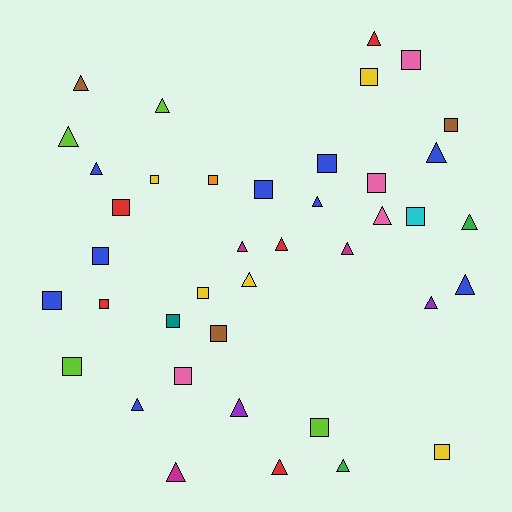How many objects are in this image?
There are 40 objects.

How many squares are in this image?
There are 20 squares.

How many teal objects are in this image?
There is 1 teal object.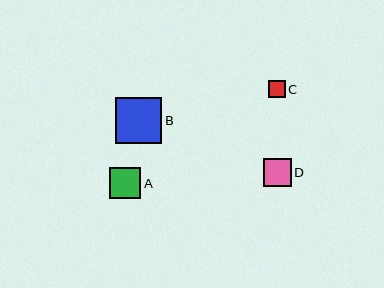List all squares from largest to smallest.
From largest to smallest: B, A, D, C.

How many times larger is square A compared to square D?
Square A is approximately 1.1 times the size of square D.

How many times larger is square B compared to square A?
Square B is approximately 1.5 times the size of square A.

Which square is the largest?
Square B is the largest with a size of approximately 46 pixels.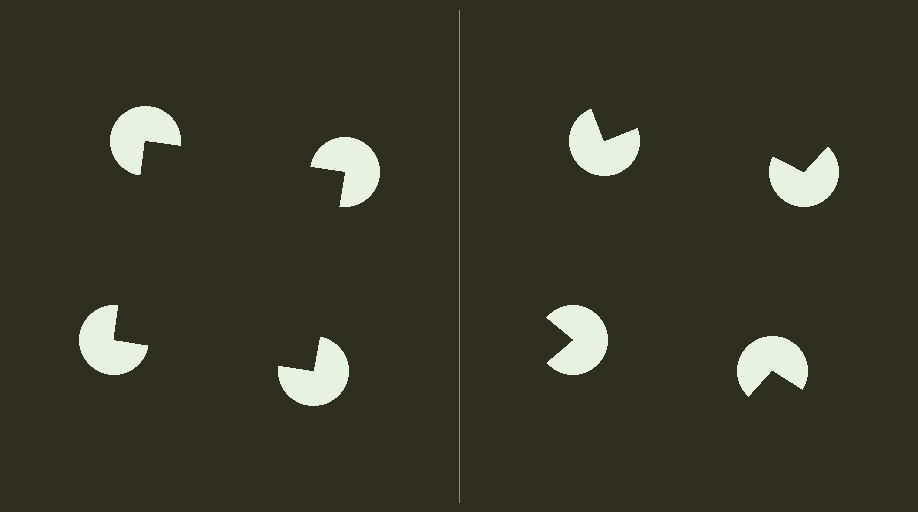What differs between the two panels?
The pac-man discs are positioned identically on both sides; only the wedge orientations differ. On the left they align to a square; on the right they are misaligned.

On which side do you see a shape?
An illusory square appears on the left side. On the right side the wedge cuts are rotated, so no coherent shape forms.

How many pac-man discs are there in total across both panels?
8 — 4 on each side.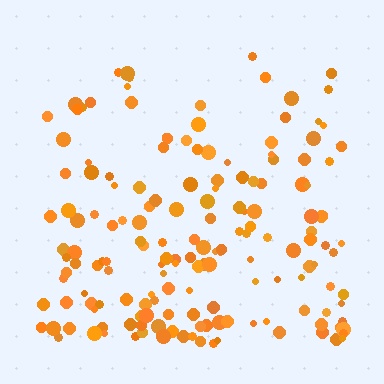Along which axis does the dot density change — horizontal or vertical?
Vertical.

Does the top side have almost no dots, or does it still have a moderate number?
Still a moderate number, just noticeably fewer than the bottom.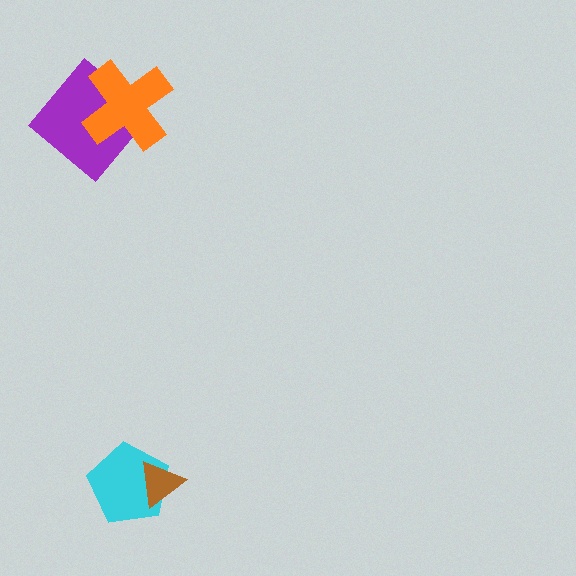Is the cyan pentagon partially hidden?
Yes, it is partially covered by another shape.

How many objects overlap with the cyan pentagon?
1 object overlaps with the cyan pentagon.